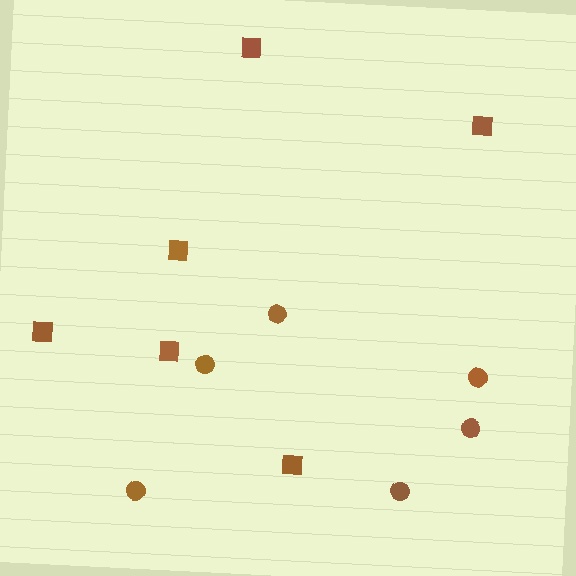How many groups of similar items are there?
There are 2 groups: one group of circles (6) and one group of squares (6).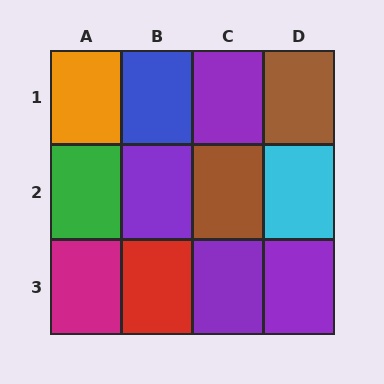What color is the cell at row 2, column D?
Cyan.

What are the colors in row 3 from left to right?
Magenta, red, purple, purple.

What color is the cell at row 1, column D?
Brown.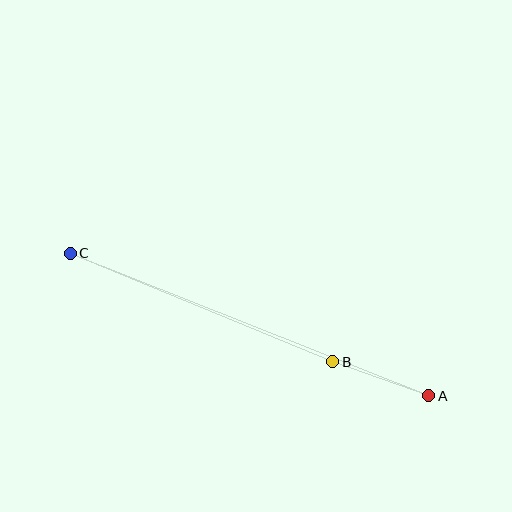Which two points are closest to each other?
Points A and B are closest to each other.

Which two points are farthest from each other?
Points A and C are farthest from each other.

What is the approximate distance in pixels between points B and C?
The distance between B and C is approximately 284 pixels.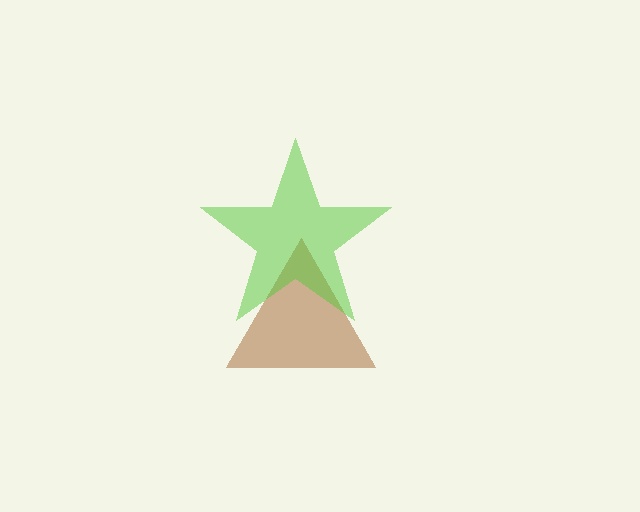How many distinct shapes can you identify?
There are 2 distinct shapes: a brown triangle, a lime star.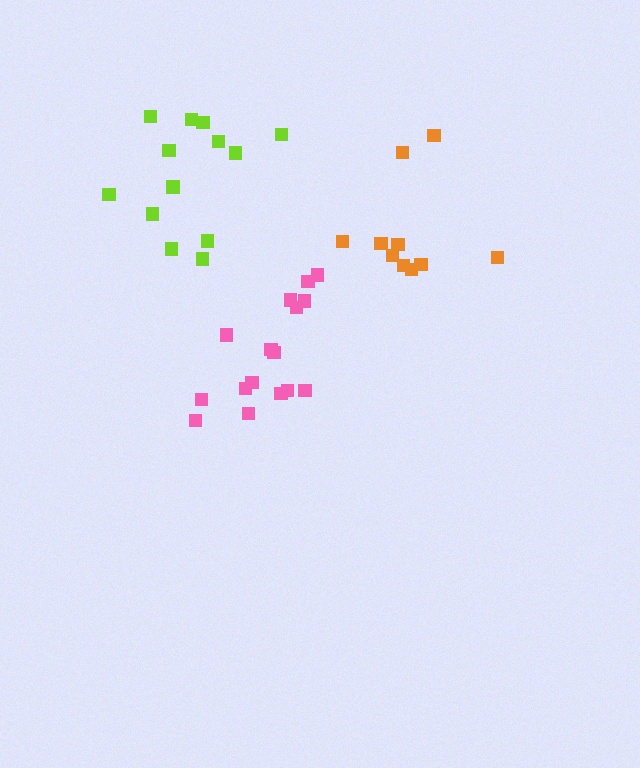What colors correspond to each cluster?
The clusters are colored: pink, lime, orange.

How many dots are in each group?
Group 1: 16 dots, Group 2: 13 dots, Group 3: 10 dots (39 total).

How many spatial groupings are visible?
There are 3 spatial groupings.